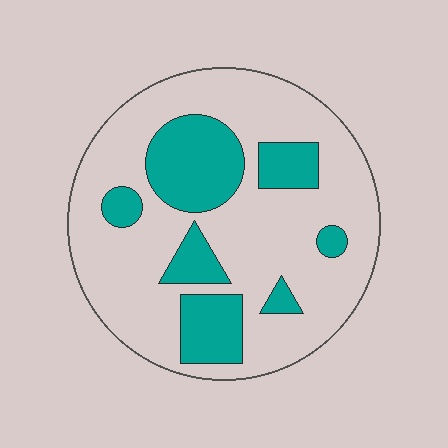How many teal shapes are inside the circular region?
7.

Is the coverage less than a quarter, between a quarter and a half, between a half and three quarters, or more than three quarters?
Between a quarter and a half.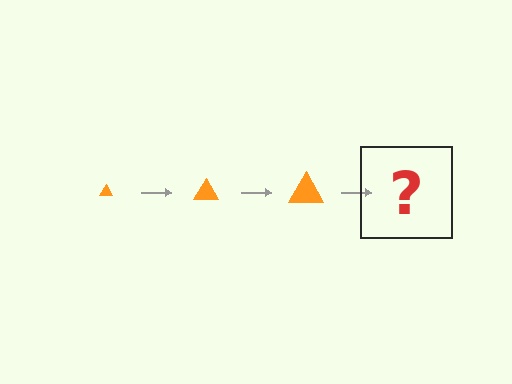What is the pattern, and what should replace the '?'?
The pattern is that the triangle gets progressively larger each step. The '?' should be an orange triangle, larger than the previous one.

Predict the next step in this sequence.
The next step is an orange triangle, larger than the previous one.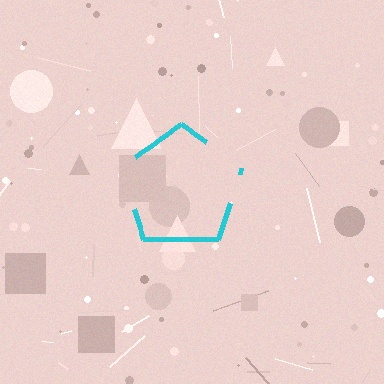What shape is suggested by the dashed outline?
The dashed outline suggests a pentagon.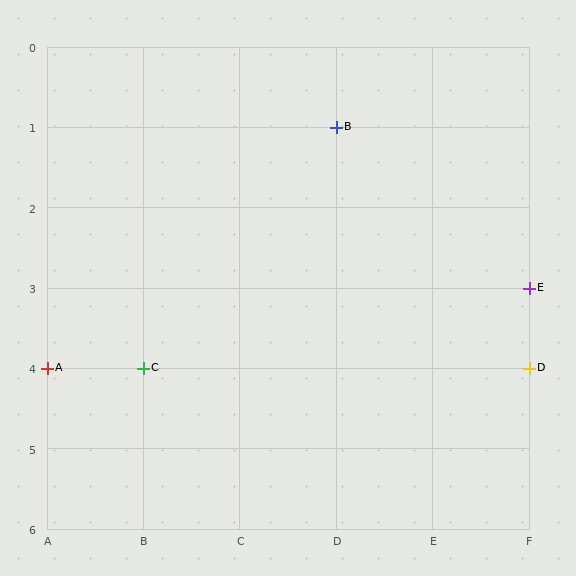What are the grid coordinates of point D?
Point D is at grid coordinates (F, 4).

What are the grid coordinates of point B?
Point B is at grid coordinates (D, 1).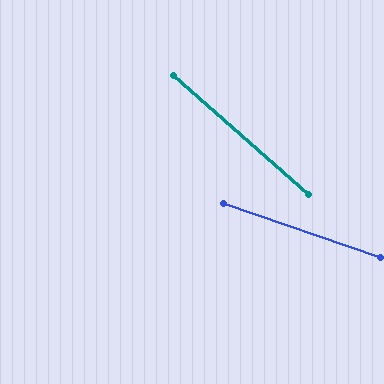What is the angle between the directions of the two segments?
Approximately 22 degrees.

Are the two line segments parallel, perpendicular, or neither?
Neither parallel nor perpendicular — they differ by about 22°.